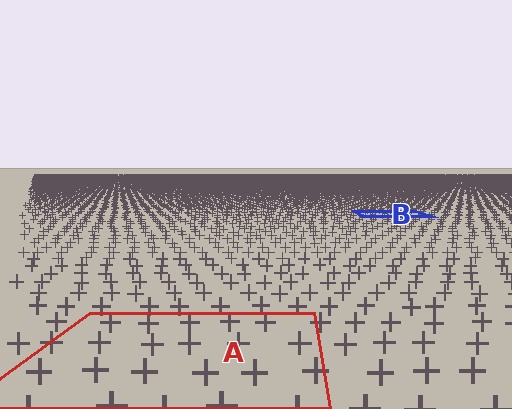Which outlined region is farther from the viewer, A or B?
Region B is farther from the viewer — the texture elements inside it appear smaller and more densely packed.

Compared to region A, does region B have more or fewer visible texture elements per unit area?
Region B has more texture elements per unit area — they are packed more densely because it is farther away.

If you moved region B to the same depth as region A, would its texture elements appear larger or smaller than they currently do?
They would appear larger. At a closer depth, the same texture elements are projected at a bigger on-screen size.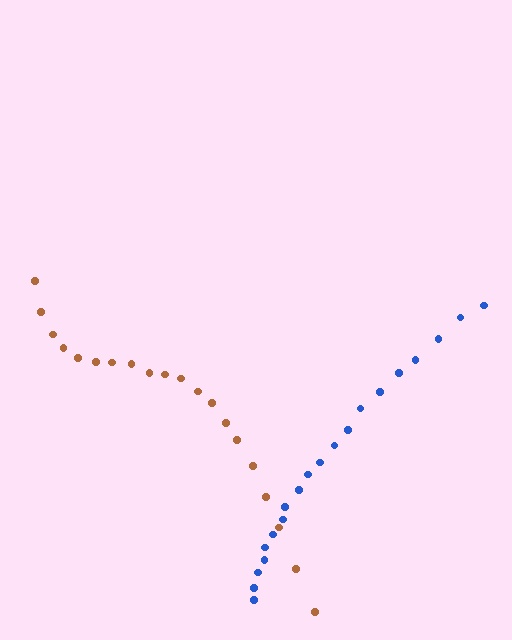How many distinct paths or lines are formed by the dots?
There are 2 distinct paths.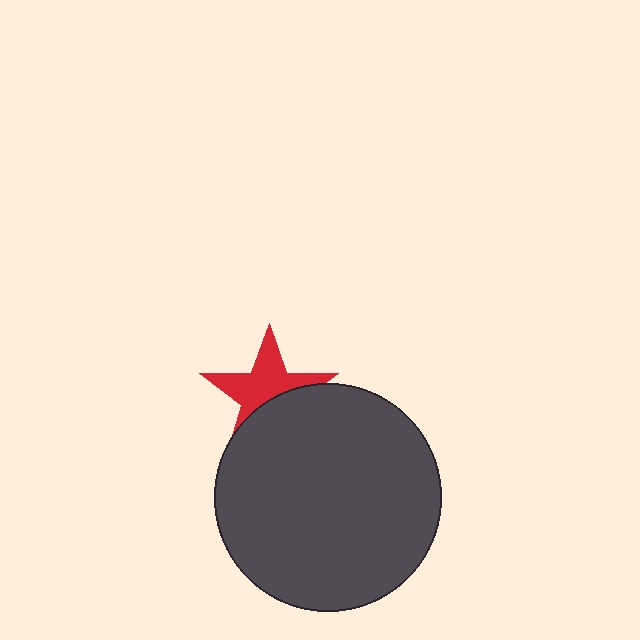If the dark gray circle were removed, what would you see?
You would see the complete red star.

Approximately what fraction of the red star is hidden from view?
Roughly 43% of the red star is hidden behind the dark gray circle.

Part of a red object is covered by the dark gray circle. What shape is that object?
It is a star.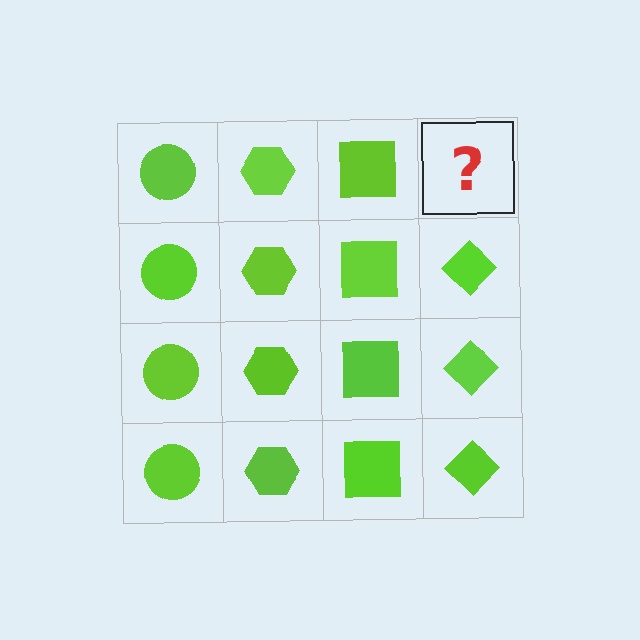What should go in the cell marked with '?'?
The missing cell should contain a lime diamond.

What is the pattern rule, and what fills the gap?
The rule is that each column has a consistent shape. The gap should be filled with a lime diamond.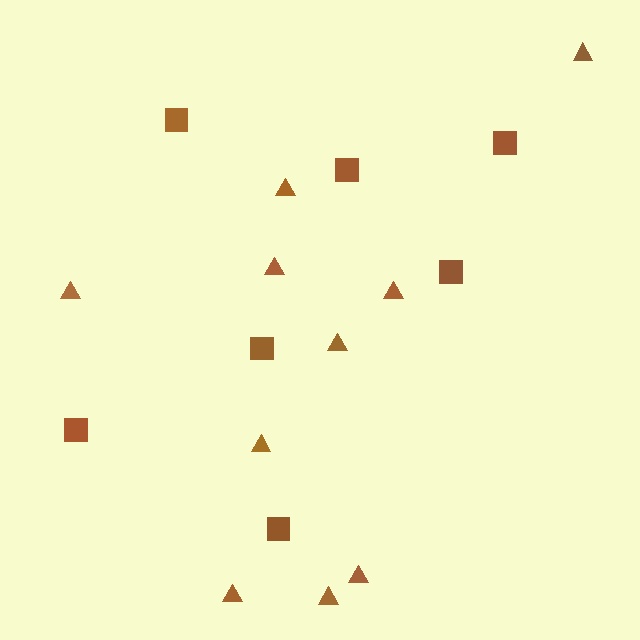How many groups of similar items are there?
There are 2 groups: one group of triangles (10) and one group of squares (7).